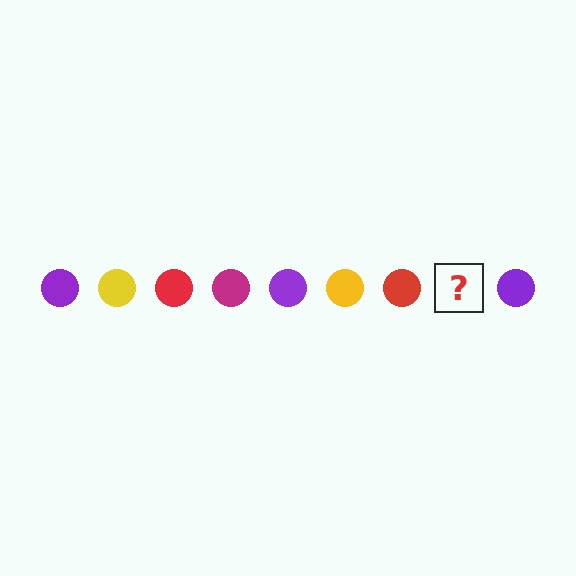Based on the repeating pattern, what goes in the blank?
The blank should be a magenta circle.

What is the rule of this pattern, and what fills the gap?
The rule is that the pattern cycles through purple, yellow, red, magenta circles. The gap should be filled with a magenta circle.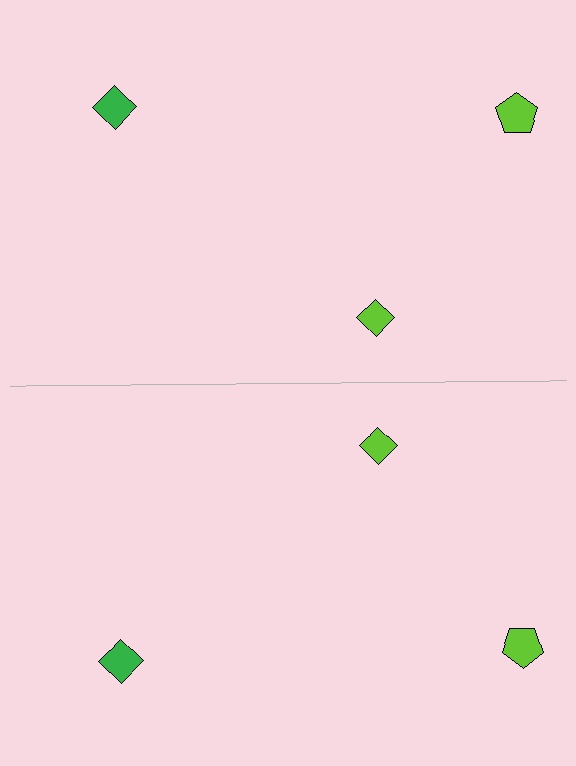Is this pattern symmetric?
Yes, this pattern has bilateral (reflection) symmetry.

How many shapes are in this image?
There are 6 shapes in this image.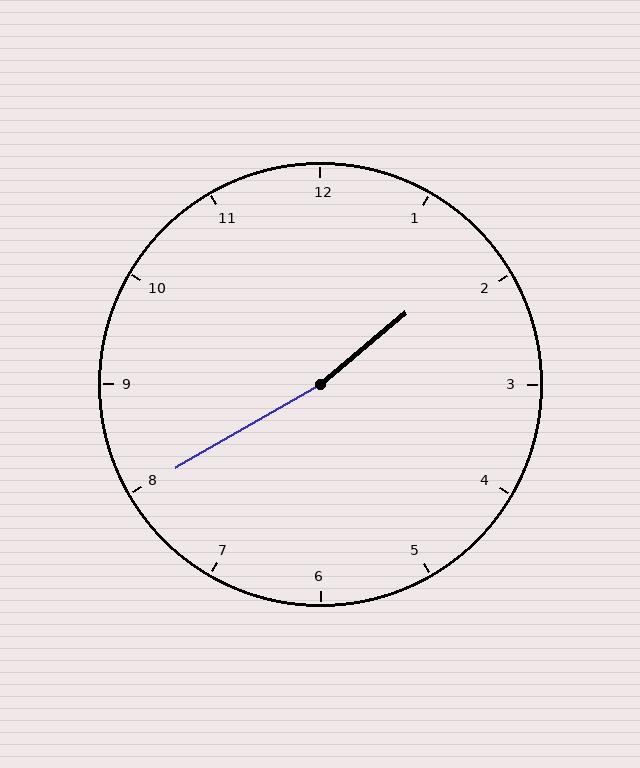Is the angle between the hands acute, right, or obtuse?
It is obtuse.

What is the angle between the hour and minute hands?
Approximately 170 degrees.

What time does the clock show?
1:40.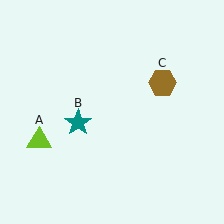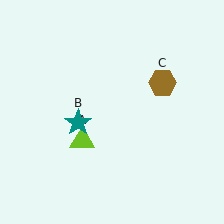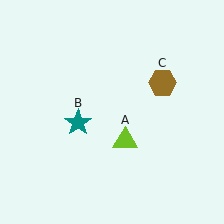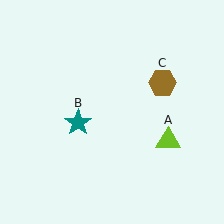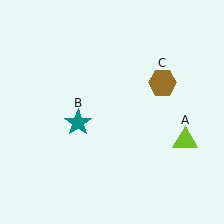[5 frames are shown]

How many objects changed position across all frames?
1 object changed position: lime triangle (object A).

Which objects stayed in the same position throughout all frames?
Teal star (object B) and brown hexagon (object C) remained stationary.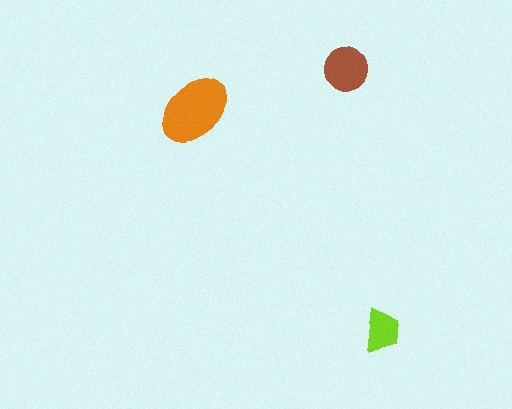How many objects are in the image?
There are 3 objects in the image.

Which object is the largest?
The orange ellipse.